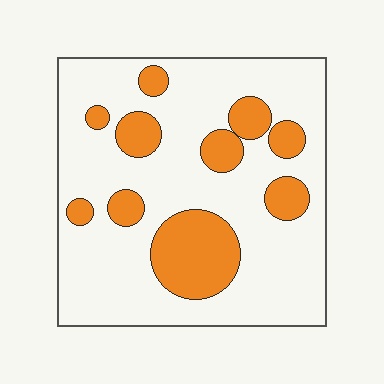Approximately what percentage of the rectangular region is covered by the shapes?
Approximately 25%.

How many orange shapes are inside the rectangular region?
10.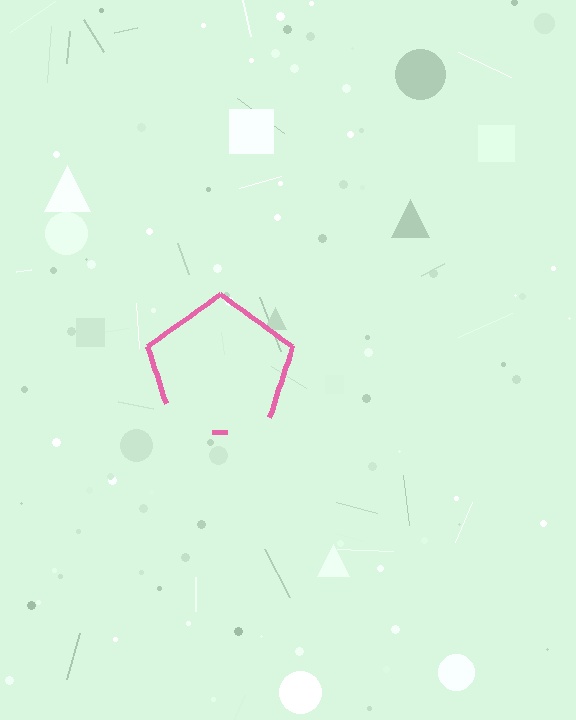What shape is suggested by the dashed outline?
The dashed outline suggests a pentagon.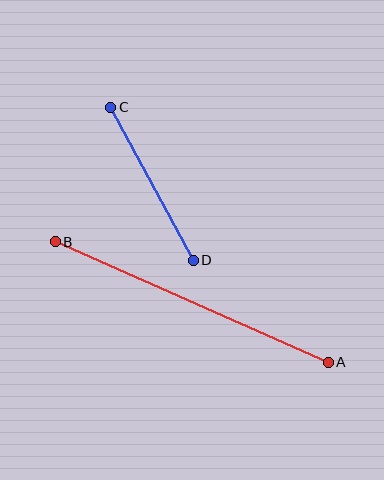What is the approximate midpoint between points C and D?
The midpoint is at approximately (152, 184) pixels.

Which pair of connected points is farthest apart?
Points A and B are farthest apart.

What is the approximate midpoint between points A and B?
The midpoint is at approximately (192, 302) pixels.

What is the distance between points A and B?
The distance is approximately 298 pixels.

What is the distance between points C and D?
The distance is approximately 174 pixels.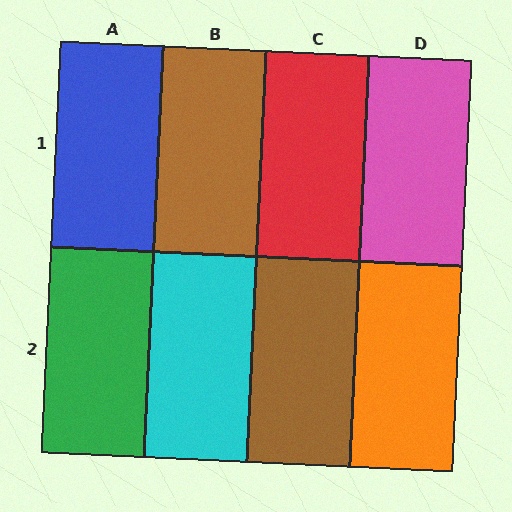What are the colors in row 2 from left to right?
Green, cyan, brown, orange.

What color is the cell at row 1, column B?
Brown.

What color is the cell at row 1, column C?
Red.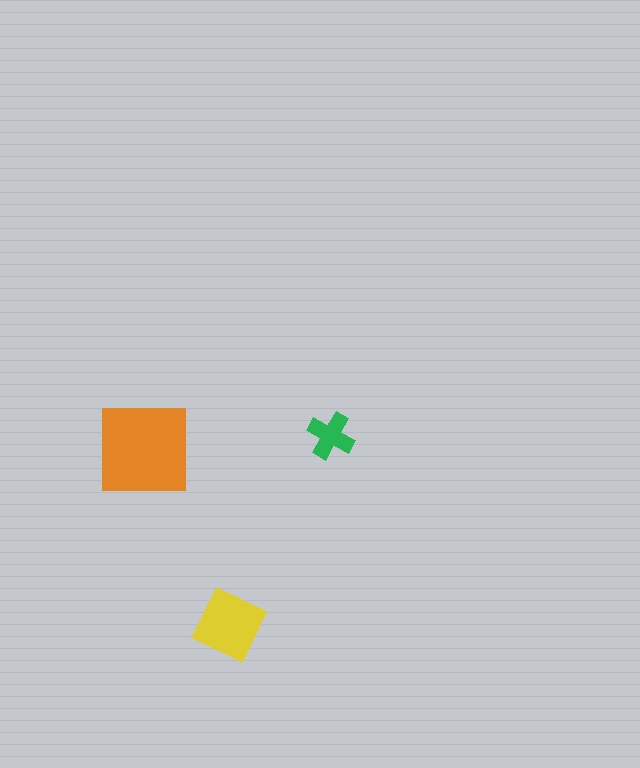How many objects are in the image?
There are 3 objects in the image.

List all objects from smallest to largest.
The green cross, the yellow diamond, the orange square.